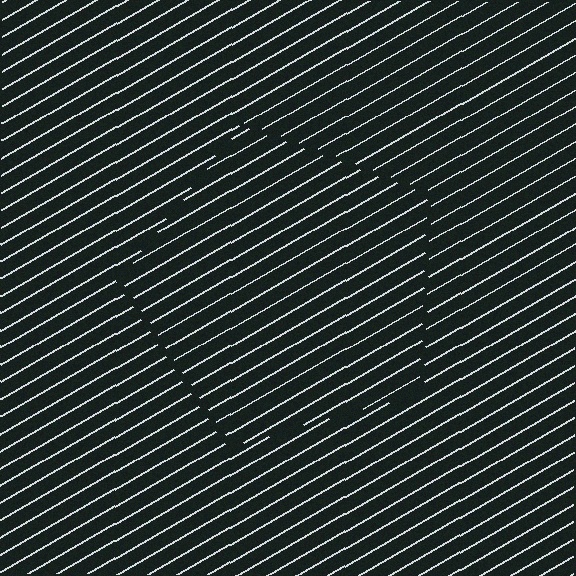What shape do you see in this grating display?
An illusory pentagon. The interior of the shape contains the same grating, shifted by half a period — the contour is defined by the phase discontinuity where line-ends from the inner and outer gratings abut.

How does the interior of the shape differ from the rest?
The interior of the shape contains the same grating, shifted by half a period — the contour is defined by the phase discontinuity where line-ends from the inner and outer gratings abut.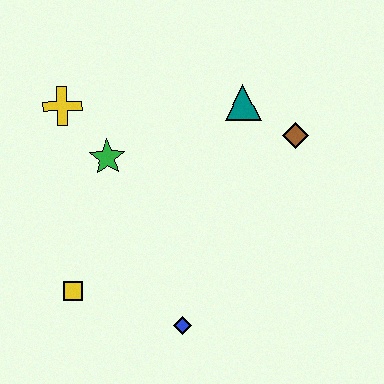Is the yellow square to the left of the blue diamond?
Yes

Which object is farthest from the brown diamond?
The yellow square is farthest from the brown diamond.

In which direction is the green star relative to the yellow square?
The green star is above the yellow square.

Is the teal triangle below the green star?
No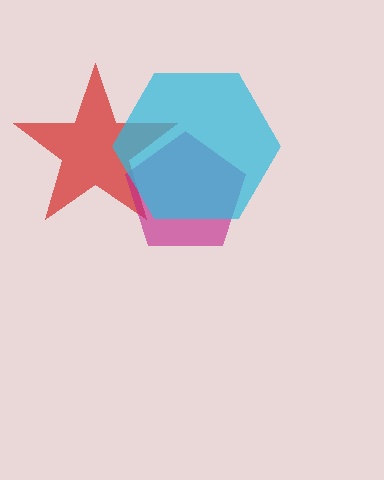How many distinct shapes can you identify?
There are 3 distinct shapes: a red star, a magenta pentagon, a cyan hexagon.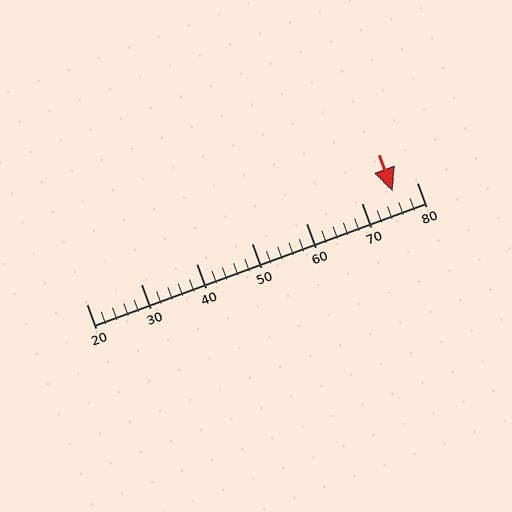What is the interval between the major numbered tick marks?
The major tick marks are spaced 10 units apart.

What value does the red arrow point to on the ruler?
The red arrow points to approximately 76.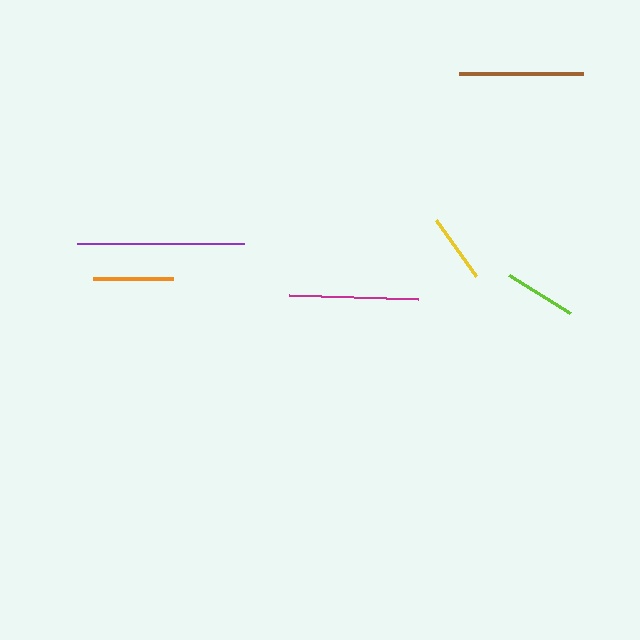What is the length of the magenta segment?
The magenta segment is approximately 130 pixels long.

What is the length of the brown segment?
The brown segment is approximately 124 pixels long.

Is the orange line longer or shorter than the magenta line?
The magenta line is longer than the orange line.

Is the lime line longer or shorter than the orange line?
The orange line is longer than the lime line.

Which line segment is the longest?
The purple line is the longest at approximately 166 pixels.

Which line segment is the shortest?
The yellow line is the shortest at approximately 69 pixels.